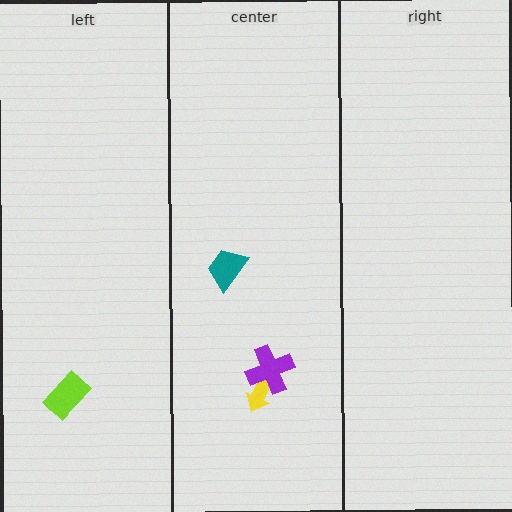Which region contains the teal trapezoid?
The center region.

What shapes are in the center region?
The yellow arrow, the purple cross, the teal trapezoid.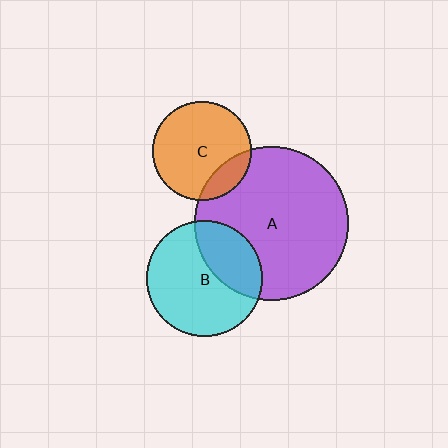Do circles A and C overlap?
Yes.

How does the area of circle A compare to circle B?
Approximately 1.8 times.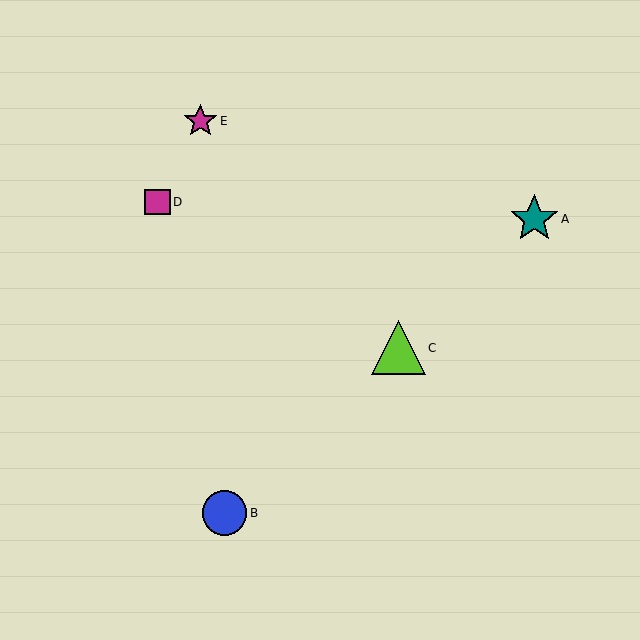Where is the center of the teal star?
The center of the teal star is at (534, 219).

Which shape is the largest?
The lime triangle (labeled C) is the largest.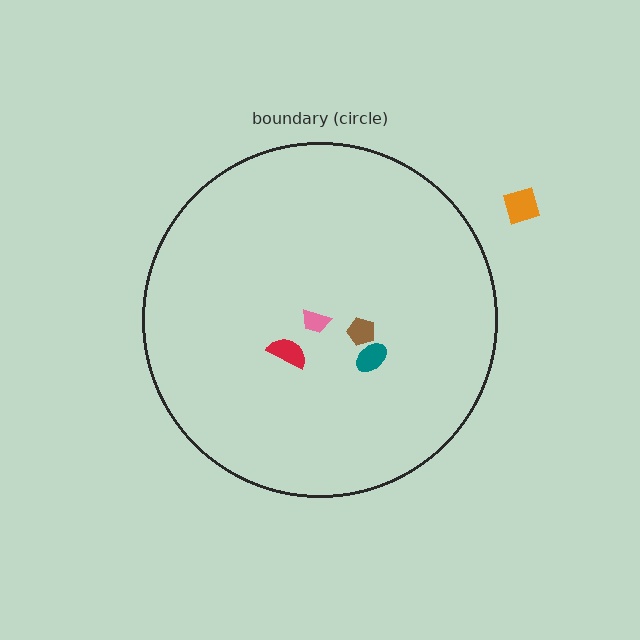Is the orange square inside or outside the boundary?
Outside.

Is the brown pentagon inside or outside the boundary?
Inside.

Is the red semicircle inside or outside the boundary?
Inside.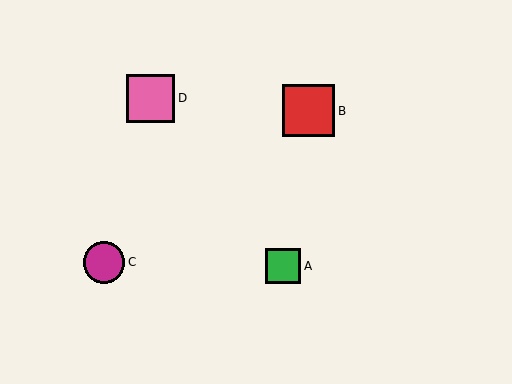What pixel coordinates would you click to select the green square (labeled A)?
Click at (283, 266) to select the green square A.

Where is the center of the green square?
The center of the green square is at (283, 266).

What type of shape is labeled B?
Shape B is a red square.